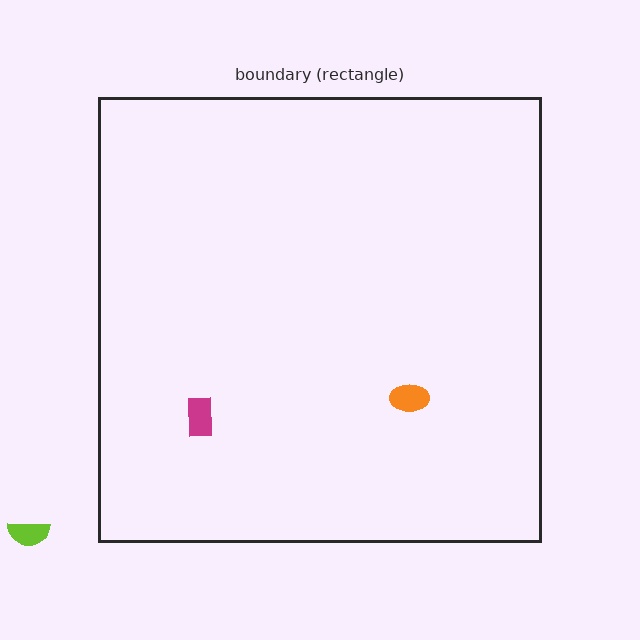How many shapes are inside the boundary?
2 inside, 1 outside.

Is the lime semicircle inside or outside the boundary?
Outside.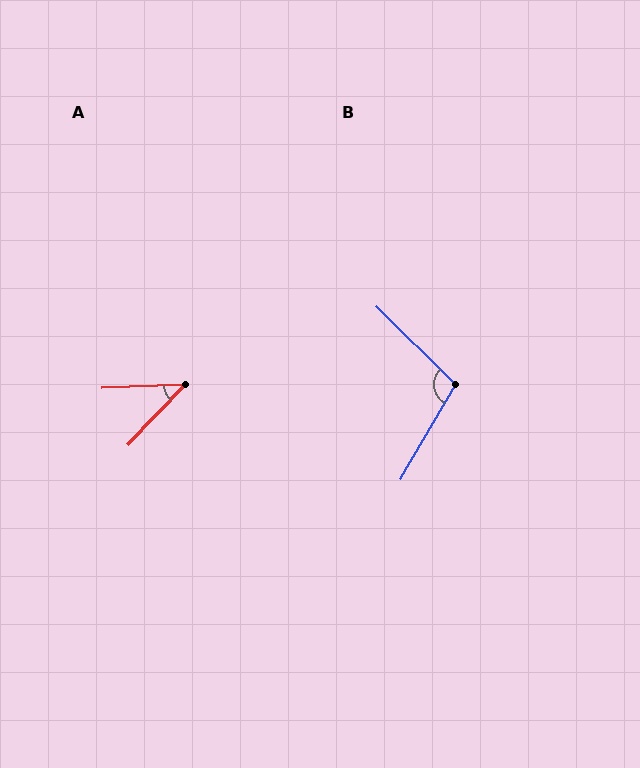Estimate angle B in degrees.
Approximately 105 degrees.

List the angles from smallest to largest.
A (44°), B (105°).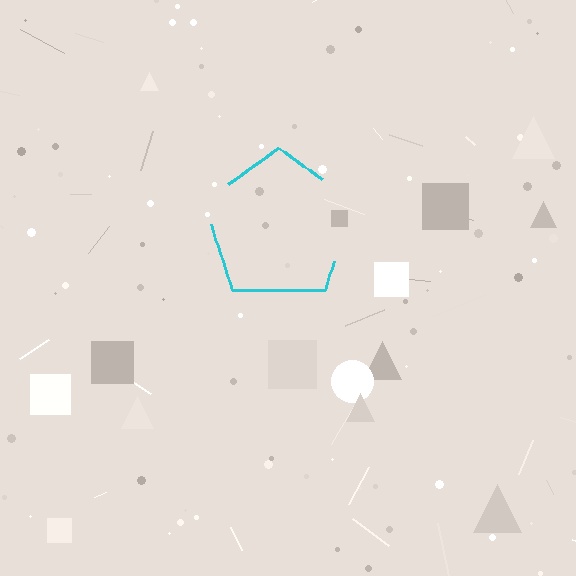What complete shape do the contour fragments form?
The contour fragments form a pentagon.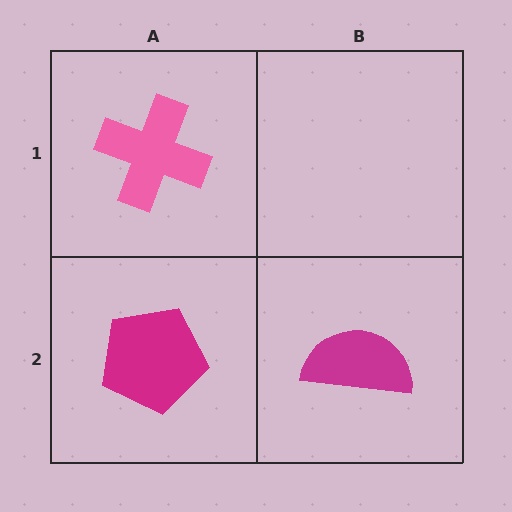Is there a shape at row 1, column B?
No, that cell is empty.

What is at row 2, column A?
A magenta pentagon.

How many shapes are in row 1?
1 shape.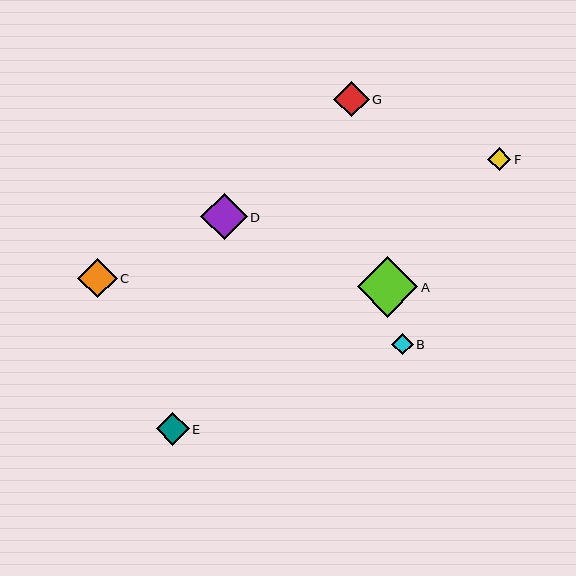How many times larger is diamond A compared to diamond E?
Diamond A is approximately 1.8 times the size of diamond E.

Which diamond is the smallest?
Diamond B is the smallest with a size of approximately 22 pixels.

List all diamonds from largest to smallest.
From largest to smallest: A, D, C, G, E, F, B.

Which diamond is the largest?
Diamond A is the largest with a size of approximately 60 pixels.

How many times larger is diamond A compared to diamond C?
Diamond A is approximately 1.5 times the size of diamond C.